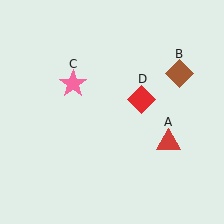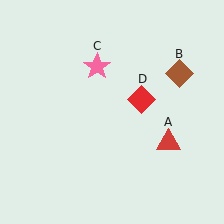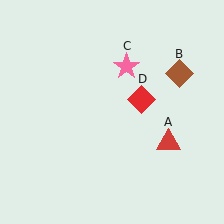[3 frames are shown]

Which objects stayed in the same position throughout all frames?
Red triangle (object A) and brown diamond (object B) and red diamond (object D) remained stationary.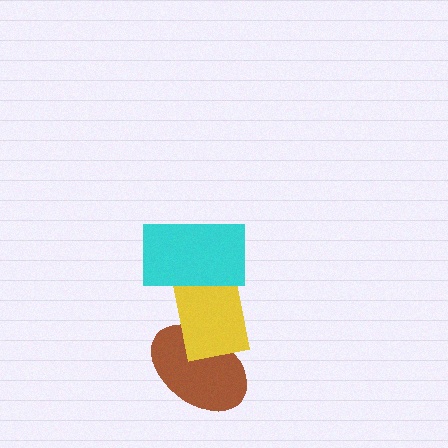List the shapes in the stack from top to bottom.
From top to bottom: the cyan rectangle, the yellow rectangle, the brown ellipse.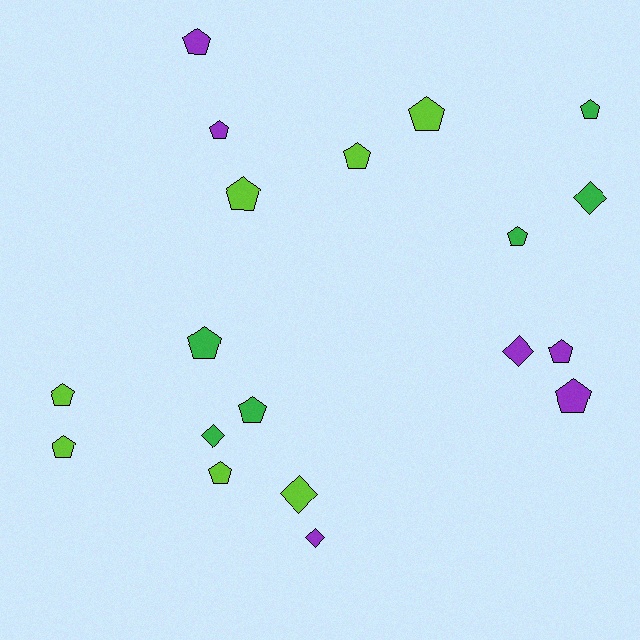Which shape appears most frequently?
Pentagon, with 14 objects.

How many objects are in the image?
There are 19 objects.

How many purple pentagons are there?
There are 4 purple pentagons.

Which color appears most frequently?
Lime, with 7 objects.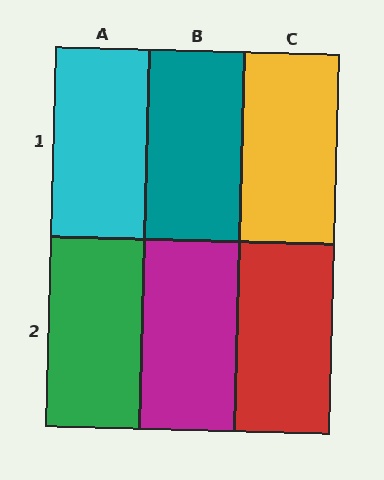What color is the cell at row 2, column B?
Magenta.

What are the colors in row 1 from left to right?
Cyan, teal, yellow.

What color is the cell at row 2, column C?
Red.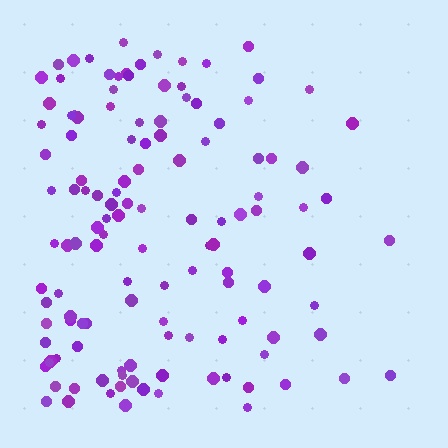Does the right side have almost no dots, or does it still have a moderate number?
Still a moderate number, just noticeably fewer than the left.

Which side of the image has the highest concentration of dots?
The left.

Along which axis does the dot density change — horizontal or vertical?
Horizontal.